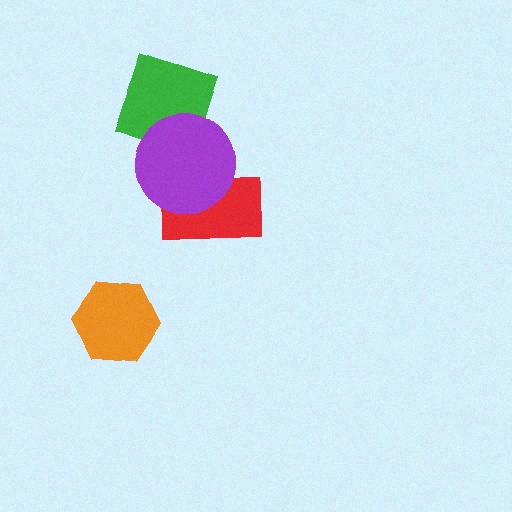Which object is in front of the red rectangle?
The purple circle is in front of the red rectangle.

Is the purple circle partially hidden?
No, no other shape covers it.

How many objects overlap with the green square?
1 object overlaps with the green square.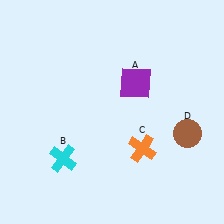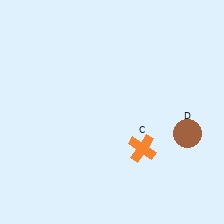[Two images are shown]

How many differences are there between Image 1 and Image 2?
There are 2 differences between the two images.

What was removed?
The purple square (A), the cyan cross (B) were removed in Image 2.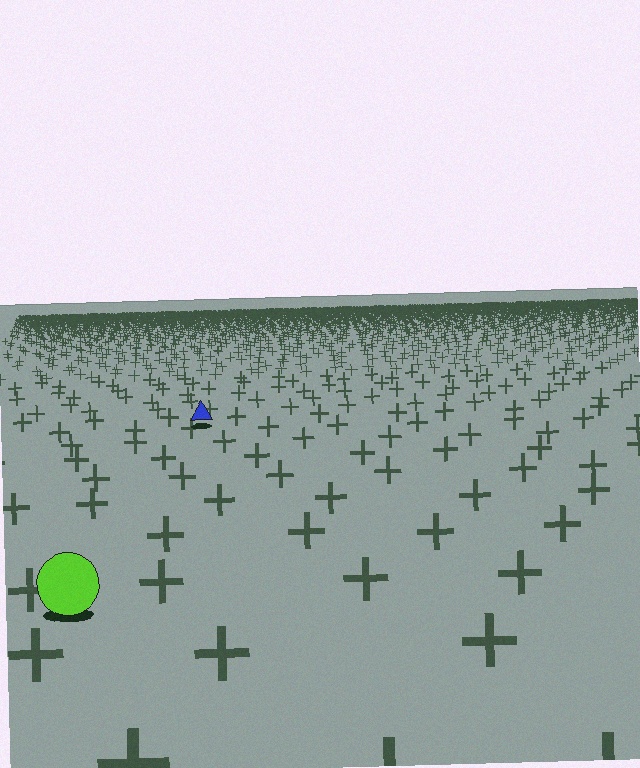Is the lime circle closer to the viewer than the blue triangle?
Yes. The lime circle is closer — you can tell from the texture gradient: the ground texture is coarser near it.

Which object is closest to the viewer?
The lime circle is closest. The texture marks near it are larger and more spread out.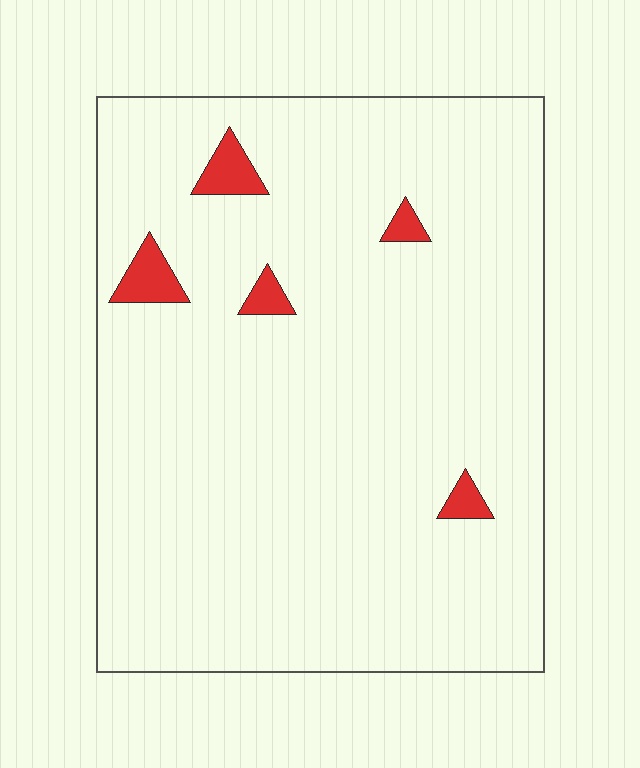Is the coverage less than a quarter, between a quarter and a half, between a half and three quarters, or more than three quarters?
Less than a quarter.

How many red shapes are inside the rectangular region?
5.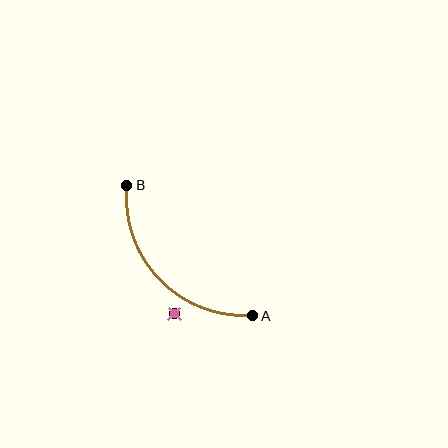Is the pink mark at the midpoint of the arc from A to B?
No — the pink mark does not lie on the arc at all. It sits slightly outside the curve.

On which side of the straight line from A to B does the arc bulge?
The arc bulges below and to the left of the straight line connecting A and B.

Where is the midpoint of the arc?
The arc midpoint is the point on the curve farthest from the straight line joining A and B. It sits below and to the left of that line.